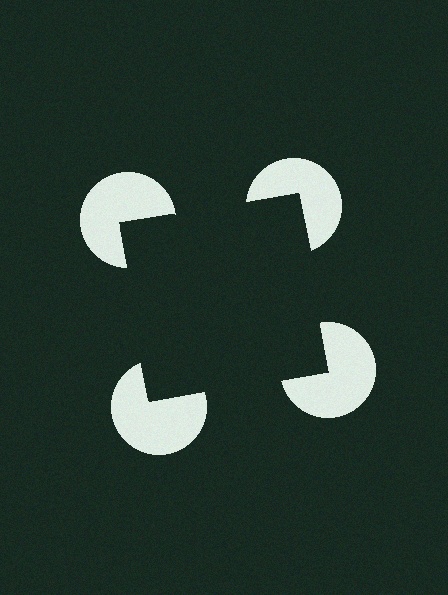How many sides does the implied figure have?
4 sides.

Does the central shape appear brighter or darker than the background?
It typically appears slightly darker than the background, even though no actual brightness change is drawn.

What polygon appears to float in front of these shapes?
An illusory square — its edges are inferred from the aligned wedge cuts in the pac-man discs, not physically drawn.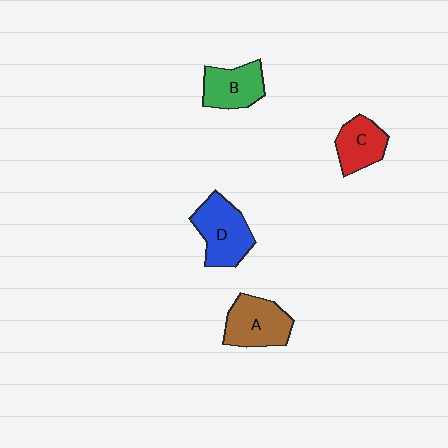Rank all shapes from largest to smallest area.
From largest to smallest: D (blue), A (brown), B (green), C (red).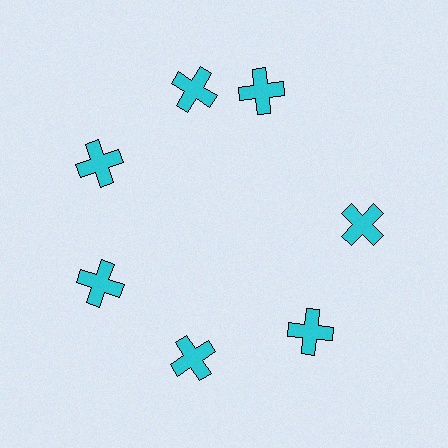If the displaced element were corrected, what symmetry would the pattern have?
It would have 7-fold rotational symmetry — the pattern would map onto itself every 51 degrees.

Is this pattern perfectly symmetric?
No. The 7 cyan crosses are arranged in a ring, but one element near the 1 o'clock position is rotated out of alignment along the ring, breaking the 7-fold rotational symmetry.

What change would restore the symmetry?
The symmetry would be restored by rotating it back into even spacing with its neighbors so that all 7 crosses sit at equal angles and equal distance from the center.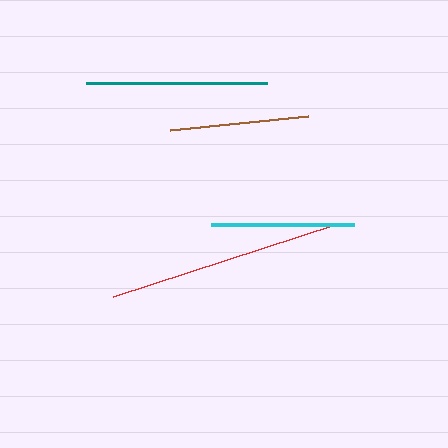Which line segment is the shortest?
The brown line is the shortest at approximately 139 pixels.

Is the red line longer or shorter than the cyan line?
The red line is longer than the cyan line.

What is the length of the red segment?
The red segment is approximately 237 pixels long.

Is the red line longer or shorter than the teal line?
The red line is longer than the teal line.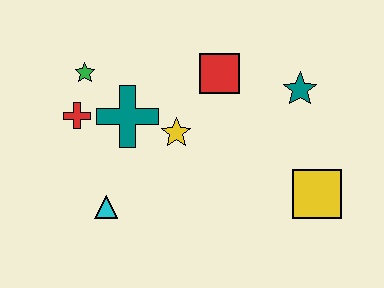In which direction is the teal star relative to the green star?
The teal star is to the right of the green star.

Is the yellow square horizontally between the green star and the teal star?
No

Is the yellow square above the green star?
No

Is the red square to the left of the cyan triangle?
No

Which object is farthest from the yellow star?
The yellow square is farthest from the yellow star.